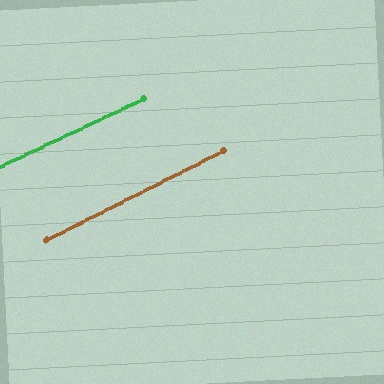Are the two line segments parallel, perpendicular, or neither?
Parallel — their directions differ by only 1.5°.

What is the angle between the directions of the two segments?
Approximately 1 degree.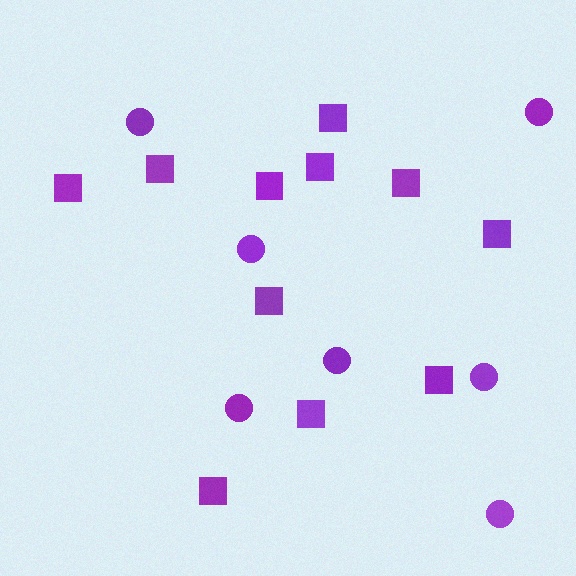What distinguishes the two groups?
There are 2 groups: one group of circles (7) and one group of squares (11).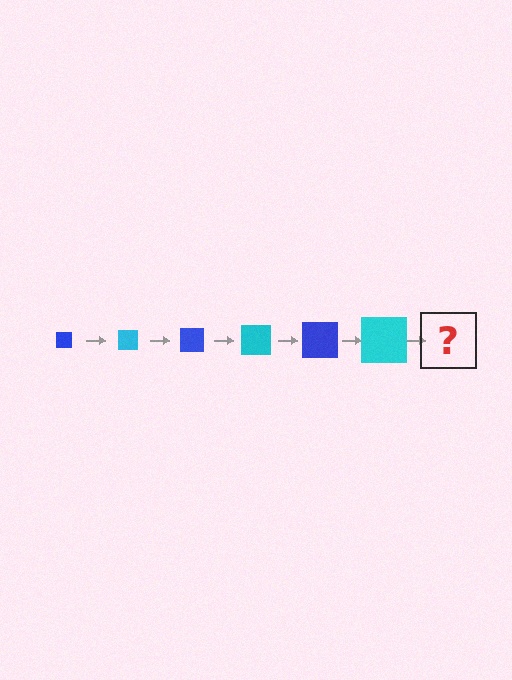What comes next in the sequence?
The next element should be a blue square, larger than the previous one.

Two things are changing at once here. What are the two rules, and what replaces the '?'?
The two rules are that the square grows larger each step and the color cycles through blue and cyan. The '?' should be a blue square, larger than the previous one.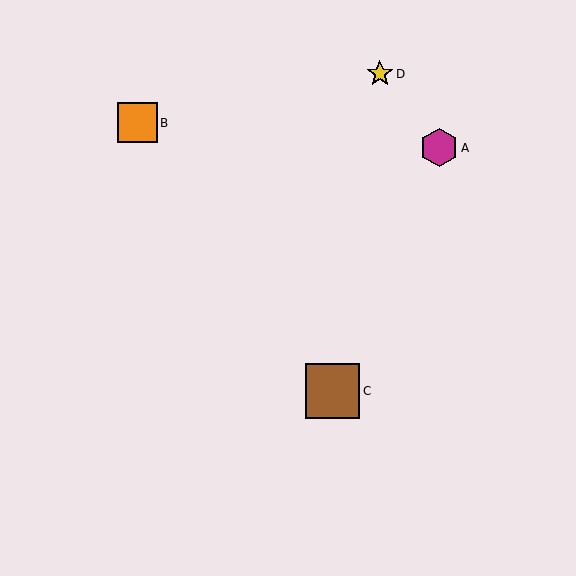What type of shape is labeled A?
Shape A is a magenta hexagon.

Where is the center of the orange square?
The center of the orange square is at (138, 123).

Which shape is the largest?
The brown square (labeled C) is the largest.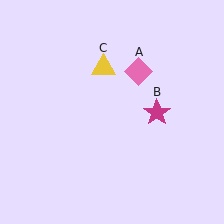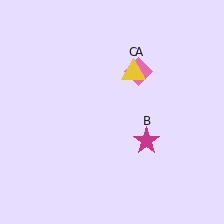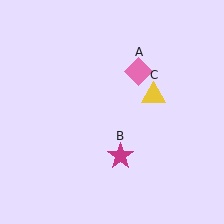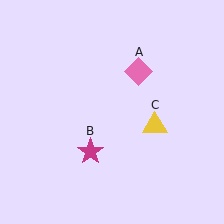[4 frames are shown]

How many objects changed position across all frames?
2 objects changed position: magenta star (object B), yellow triangle (object C).